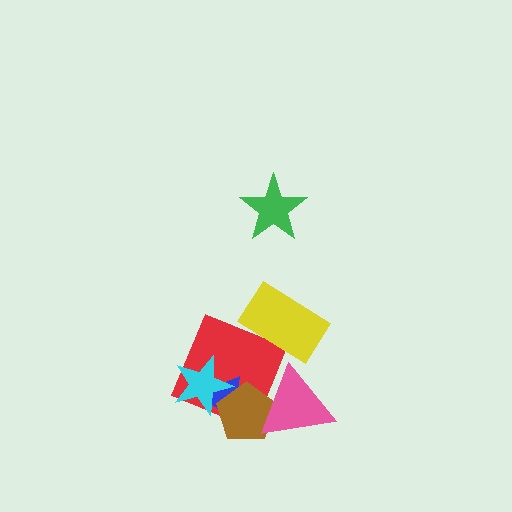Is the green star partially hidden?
No, no other shape covers it.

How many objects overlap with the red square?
5 objects overlap with the red square.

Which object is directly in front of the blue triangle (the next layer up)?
The brown pentagon is directly in front of the blue triangle.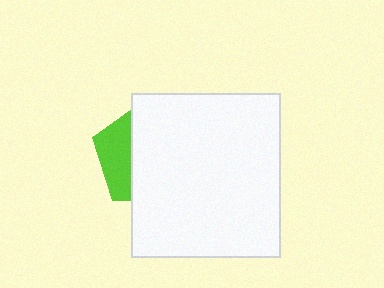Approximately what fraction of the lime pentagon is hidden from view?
Roughly 68% of the lime pentagon is hidden behind the white rectangle.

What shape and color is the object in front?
The object in front is a white rectangle.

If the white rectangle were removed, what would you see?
You would see the complete lime pentagon.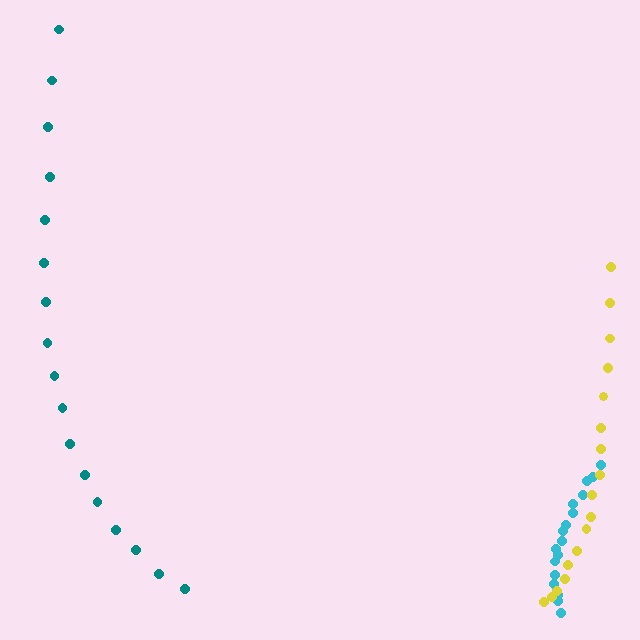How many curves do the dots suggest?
There are 3 distinct paths.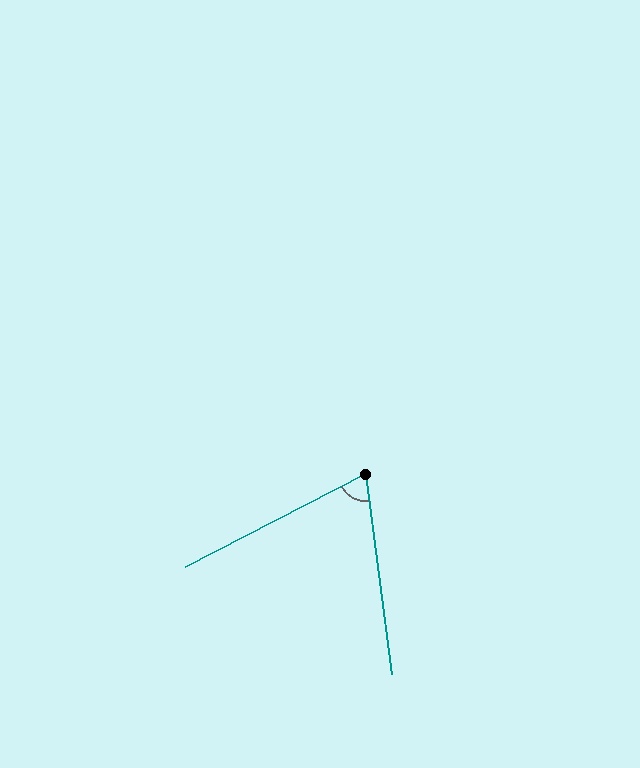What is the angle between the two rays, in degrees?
Approximately 70 degrees.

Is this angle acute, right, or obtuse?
It is acute.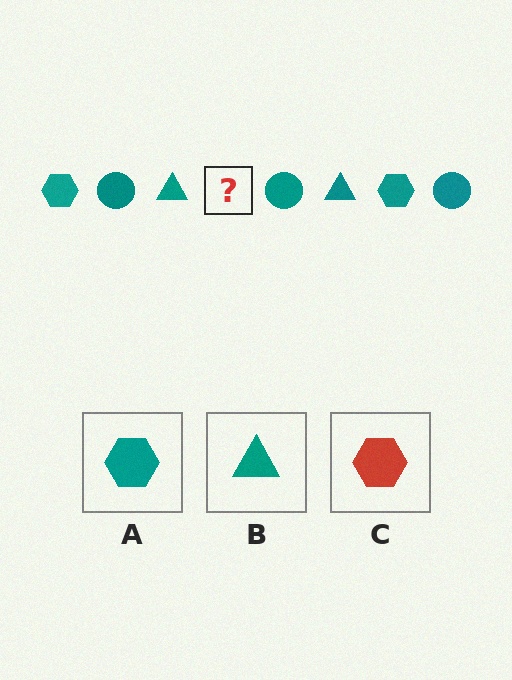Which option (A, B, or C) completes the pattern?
A.